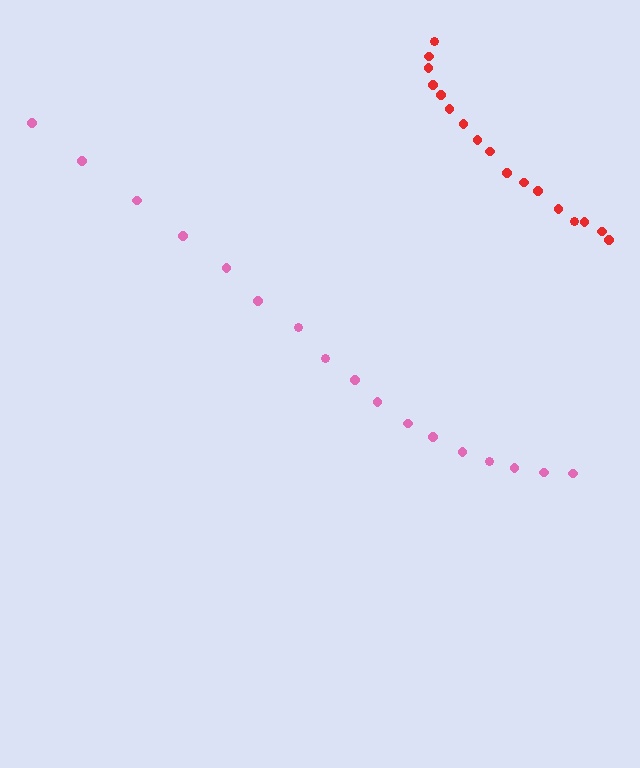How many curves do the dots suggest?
There are 2 distinct paths.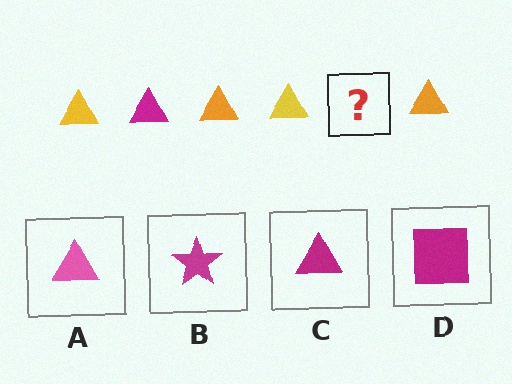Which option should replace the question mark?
Option C.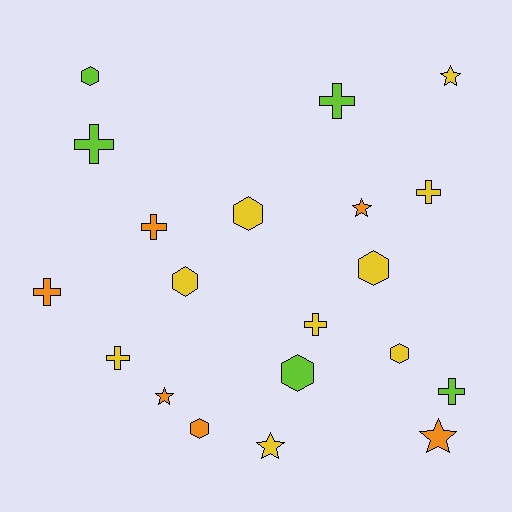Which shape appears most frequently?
Cross, with 8 objects.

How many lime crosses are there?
There are 3 lime crosses.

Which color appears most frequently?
Yellow, with 9 objects.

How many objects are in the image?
There are 20 objects.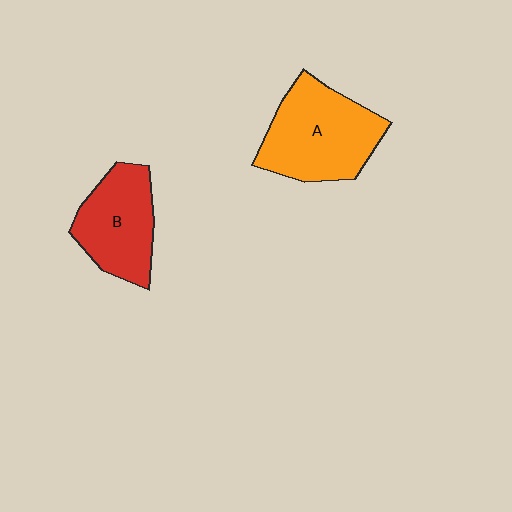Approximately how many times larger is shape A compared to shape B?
Approximately 1.3 times.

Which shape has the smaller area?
Shape B (red).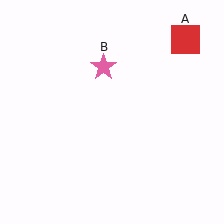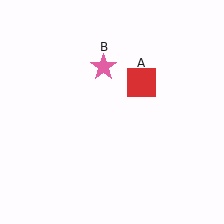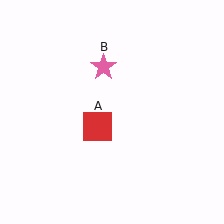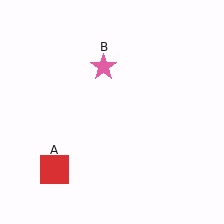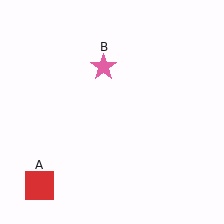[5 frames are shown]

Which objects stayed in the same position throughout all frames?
Pink star (object B) remained stationary.